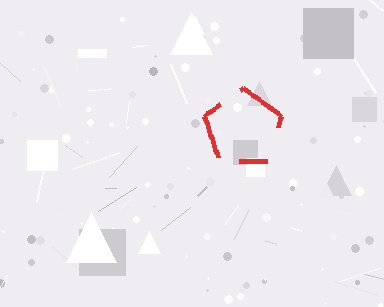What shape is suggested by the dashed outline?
The dashed outline suggests a pentagon.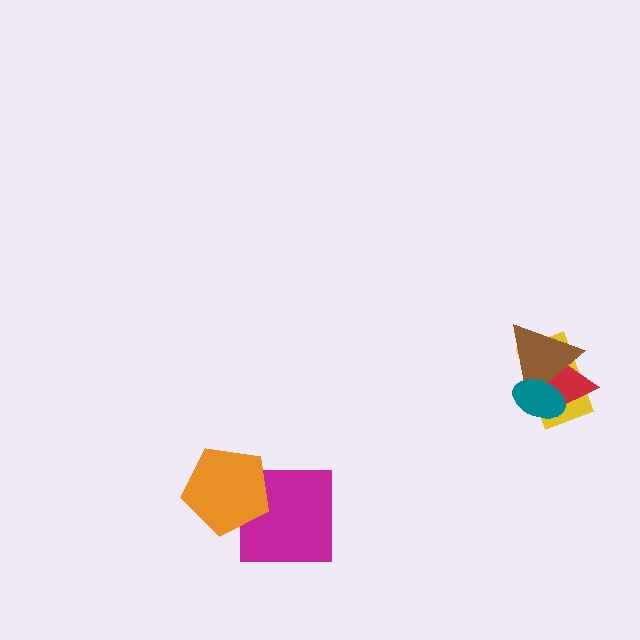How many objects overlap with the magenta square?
1 object overlaps with the magenta square.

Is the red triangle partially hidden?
Yes, it is partially covered by another shape.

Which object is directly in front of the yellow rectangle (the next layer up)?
The red triangle is directly in front of the yellow rectangle.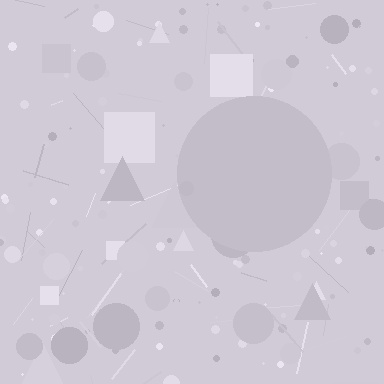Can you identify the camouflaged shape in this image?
The camouflaged shape is a circle.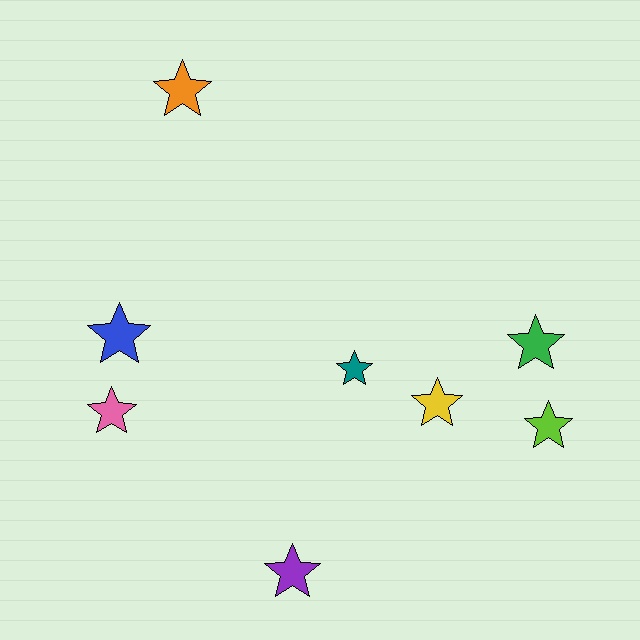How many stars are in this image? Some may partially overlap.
There are 8 stars.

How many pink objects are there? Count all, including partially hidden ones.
There is 1 pink object.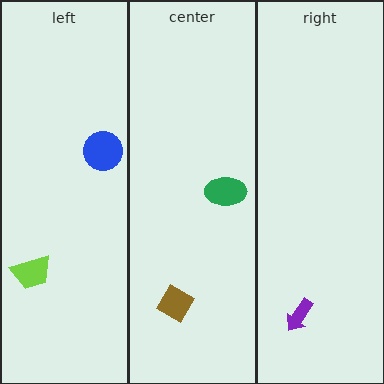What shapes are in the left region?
The lime trapezoid, the blue circle.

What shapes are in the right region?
The purple arrow.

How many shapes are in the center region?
2.